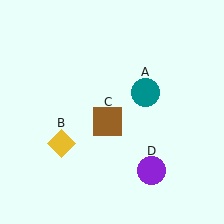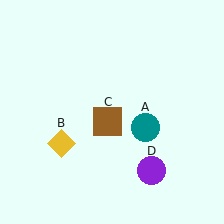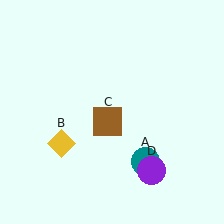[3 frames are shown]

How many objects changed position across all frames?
1 object changed position: teal circle (object A).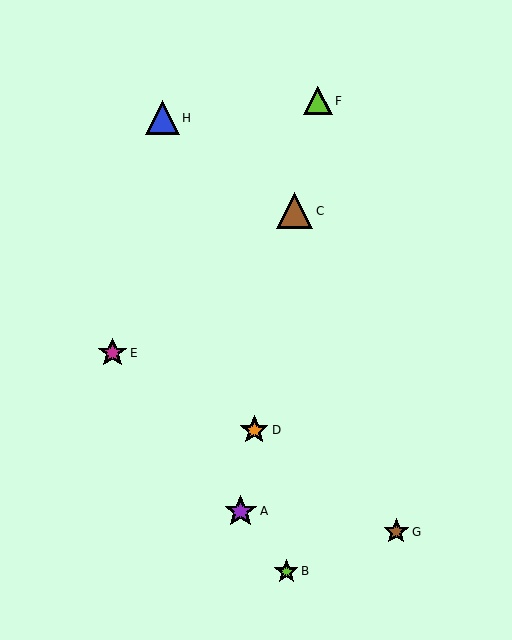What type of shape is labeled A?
Shape A is a purple star.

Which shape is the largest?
The brown triangle (labeled C) is the largest.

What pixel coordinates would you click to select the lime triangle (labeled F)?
Click at (318, 101) to select the lime triangle F.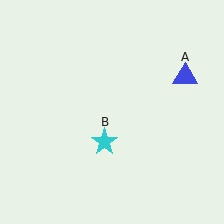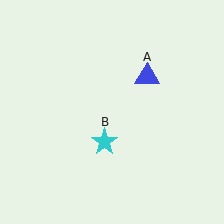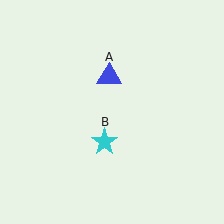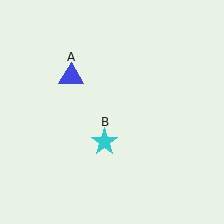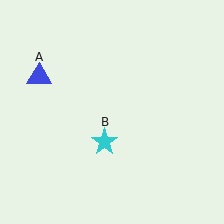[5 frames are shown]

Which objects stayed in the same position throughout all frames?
Cyan star (object B) remained stationary.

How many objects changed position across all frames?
1 object changed position: blue triangle (object A).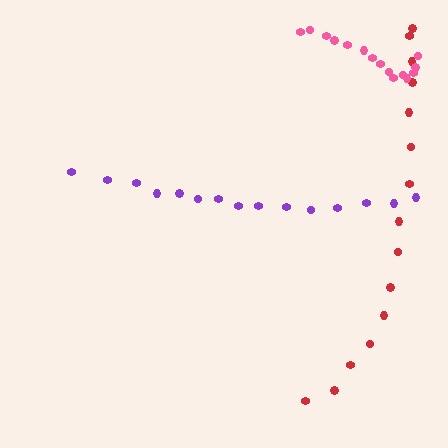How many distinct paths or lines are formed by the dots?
There are 3 distinct paths.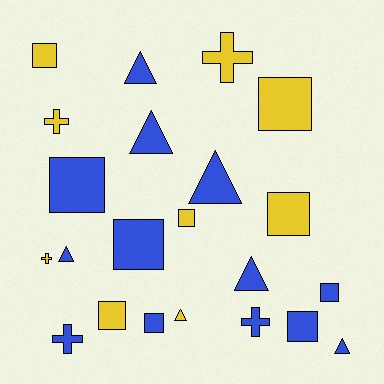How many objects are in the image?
There are 22 objects.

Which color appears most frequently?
Blue, with 13 objects.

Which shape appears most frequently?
Square, with 10 objects.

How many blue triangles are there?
There are 6 blue triangles.